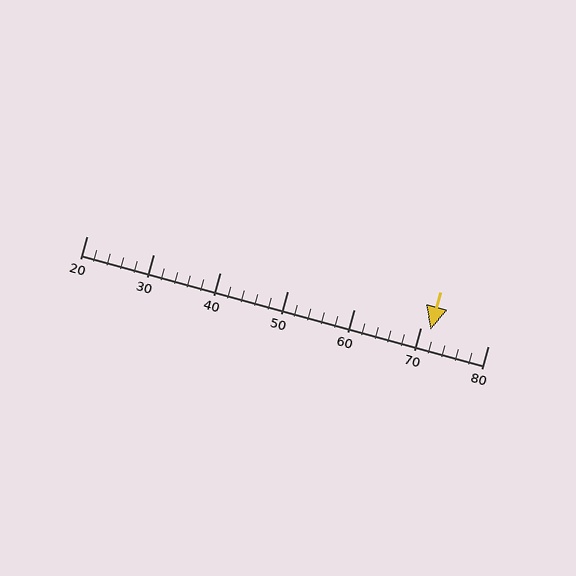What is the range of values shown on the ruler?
The ruler shows values from 20 to 80.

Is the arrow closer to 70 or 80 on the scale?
The arrow is closer to 70.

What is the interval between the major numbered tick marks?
The major tick marks are spaced 10 units apart.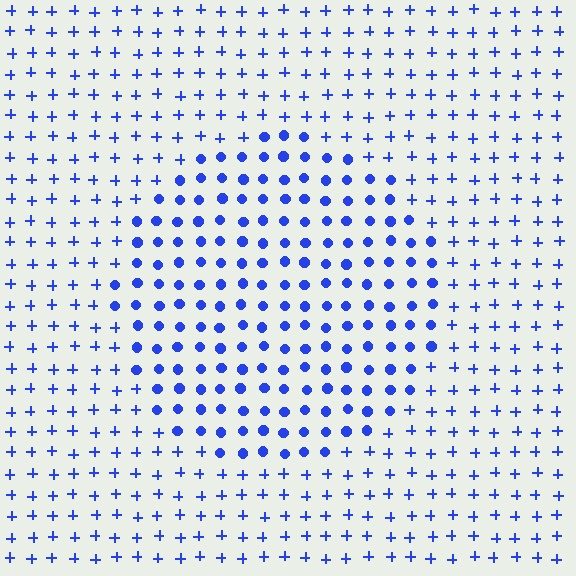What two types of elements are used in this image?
The image uses circles inside the circle region and plus signs outside it.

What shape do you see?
I see a circle.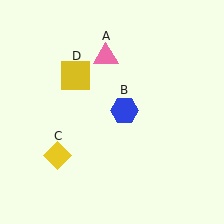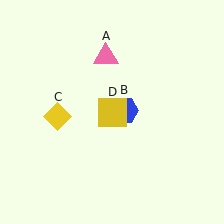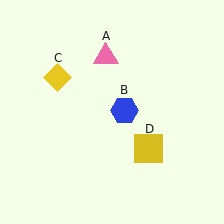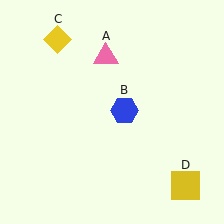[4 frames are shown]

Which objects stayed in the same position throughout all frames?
Pink triangle (object A) and blue hexagon (object B) remained stationary.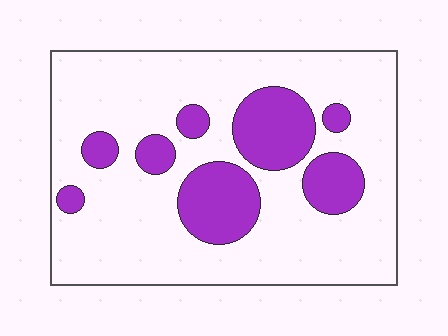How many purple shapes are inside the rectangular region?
8.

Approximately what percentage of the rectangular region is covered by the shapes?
Approximately 25%.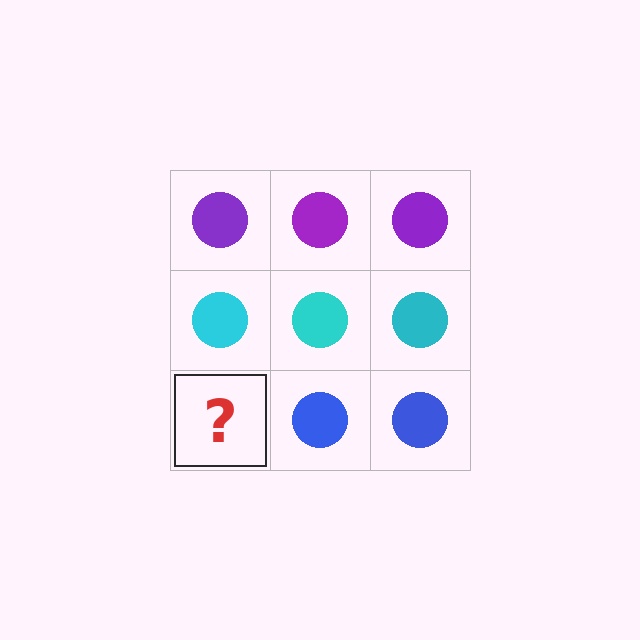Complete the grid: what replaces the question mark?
The question mark should be replaced with a blue circle.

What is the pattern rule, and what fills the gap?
The rule is that each row has a consistent color. The gap should be filled with a blue circle.